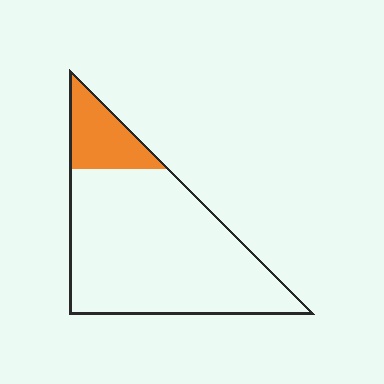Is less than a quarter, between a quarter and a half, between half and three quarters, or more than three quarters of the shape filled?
Less than a quarter.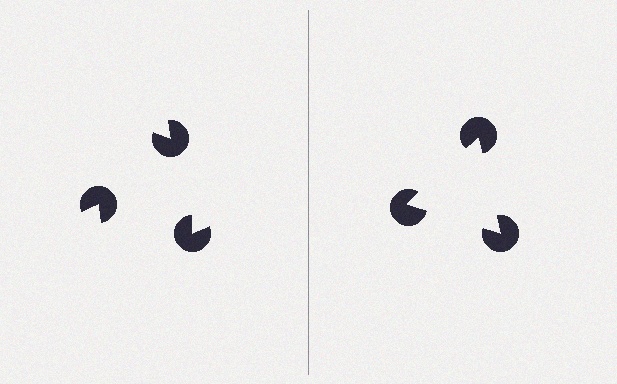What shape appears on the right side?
An illusory triangle.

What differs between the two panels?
The pac-man discs are positioned identically on both sides; only the wedge orientations differ. On the right they align to a triangle; on the left they are misaligned.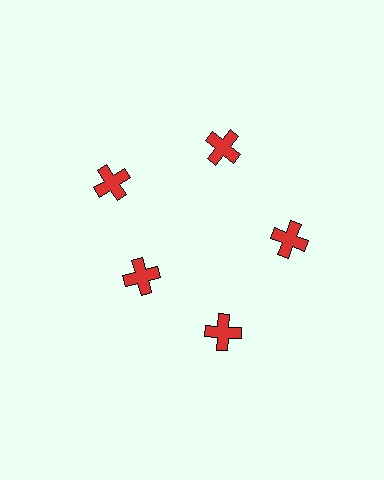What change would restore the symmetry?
The symmetry would be restored by moving it outward, back onto the ring so that all 5 crosses sit at equal angles and equal distance from the center.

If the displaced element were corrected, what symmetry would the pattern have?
It would have 5-fold rotational symmetry — the pattern would map onto itself every 72 degrees.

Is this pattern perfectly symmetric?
No. The 5 red crosses are arranged in a ring, but one element near the 8 o'clock position is pulled inward toward the center, breaking the 5-fold rotational symmetry.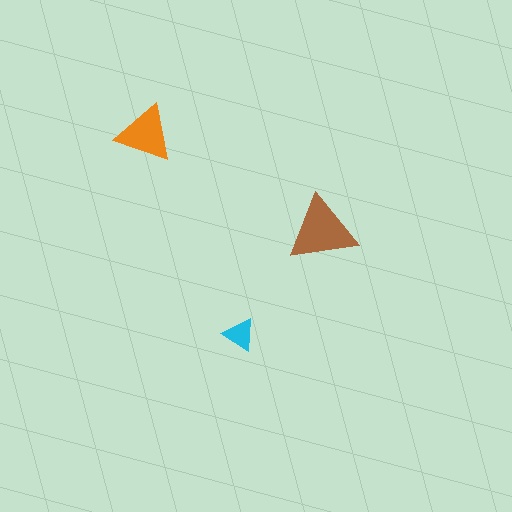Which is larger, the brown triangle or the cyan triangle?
The brown one.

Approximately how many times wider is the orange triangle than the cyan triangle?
About 2 times wider.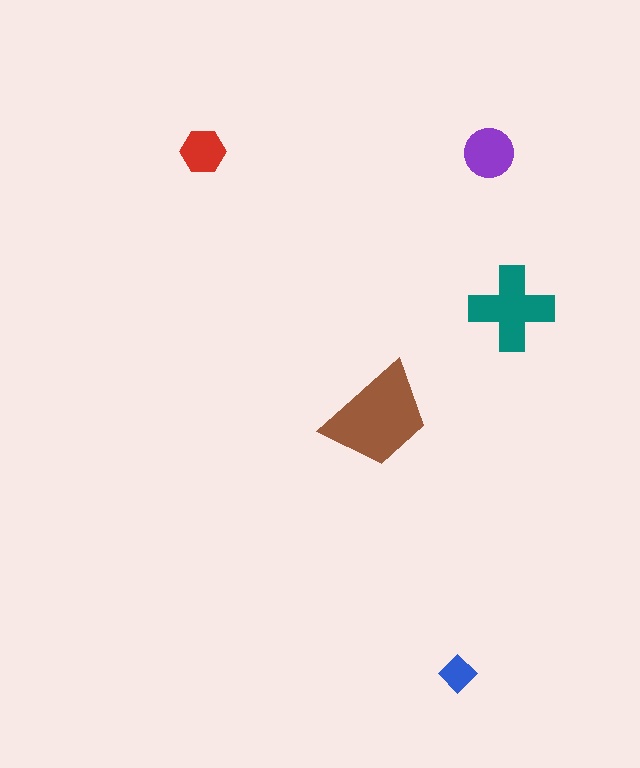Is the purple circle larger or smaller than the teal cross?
Smaller.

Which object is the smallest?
The blue diamond.